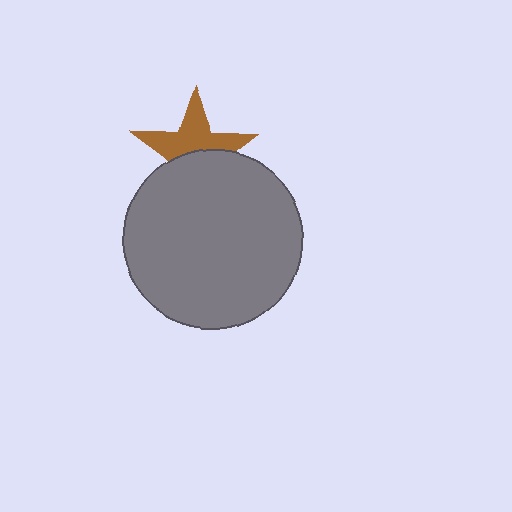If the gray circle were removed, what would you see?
You would see the complete brown star.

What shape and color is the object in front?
The object in front is a gray circle.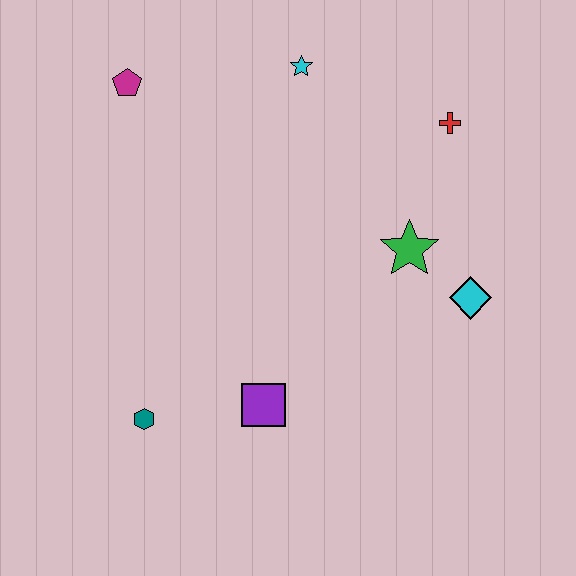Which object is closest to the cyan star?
The red cross is closest to the cyan star.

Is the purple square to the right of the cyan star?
No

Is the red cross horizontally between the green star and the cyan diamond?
Yes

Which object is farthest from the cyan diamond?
The magenta pentagon is farthest from the cyan diamond.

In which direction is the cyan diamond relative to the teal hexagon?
The cyan diamond is to the right of the teal hexagon.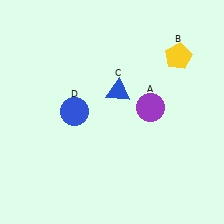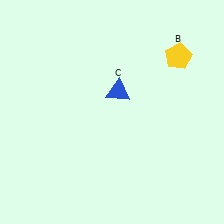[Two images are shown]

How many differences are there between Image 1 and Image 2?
There are 2 differences between the two images.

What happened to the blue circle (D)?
The blue circle (D) was removed in Image 2. It was in the top-left area of Image 1.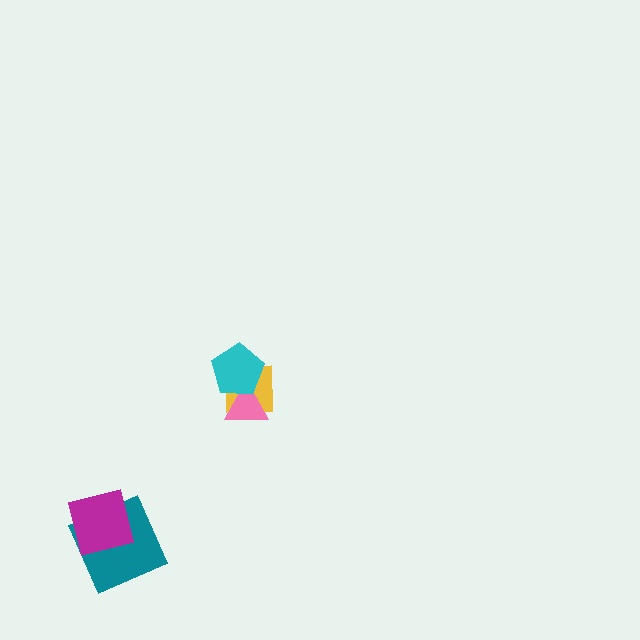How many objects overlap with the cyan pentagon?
2 objects overlap with the cyan pentagon.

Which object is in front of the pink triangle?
The cyan pentagon is in front of the pink triangle.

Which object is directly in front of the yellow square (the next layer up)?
The pink triangle is directly in front of the yellow square.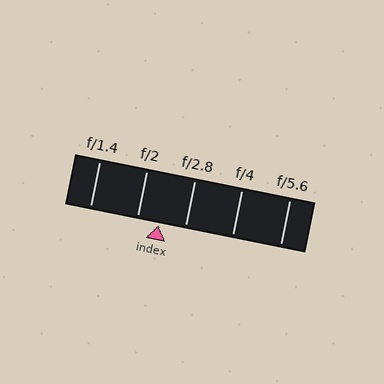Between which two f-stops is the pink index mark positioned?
The index mark is between f/2 and f/2.8.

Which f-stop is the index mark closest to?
The index mark is closest to f/2.